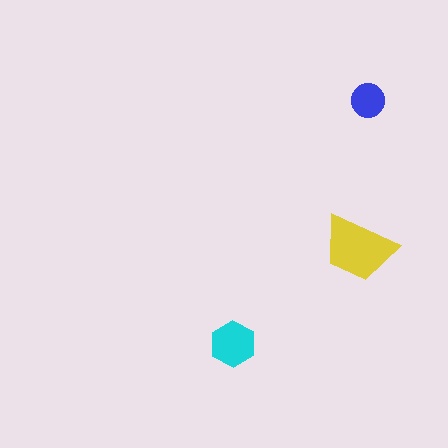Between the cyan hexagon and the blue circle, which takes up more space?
The cyan hexagon.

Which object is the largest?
The yellow trapezoid.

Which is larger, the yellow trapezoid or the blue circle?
The yellow trapezoid.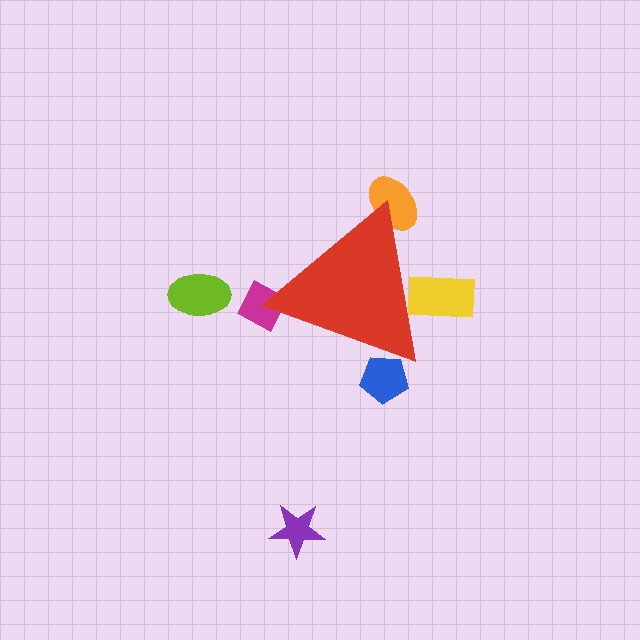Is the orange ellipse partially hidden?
Yes, the orange ellipse is partially hidden behind the red triangle.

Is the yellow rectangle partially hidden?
Yes, the yellow rectangle is partially hidden behind the red triangle.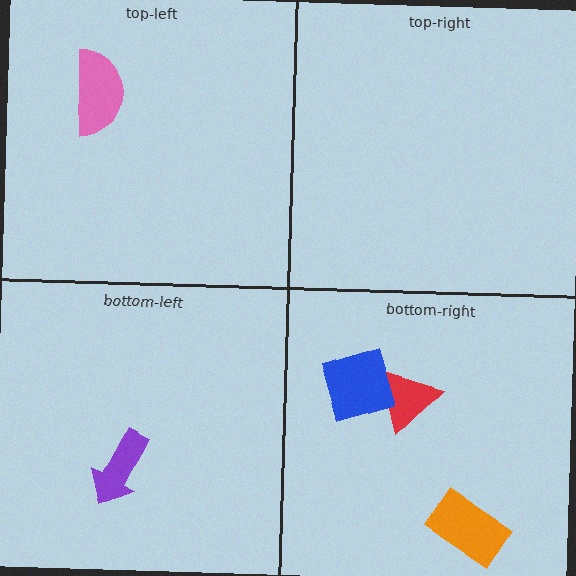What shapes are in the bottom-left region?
The purple arrow.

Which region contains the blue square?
The bottom-right region.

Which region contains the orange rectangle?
The bottom-right region.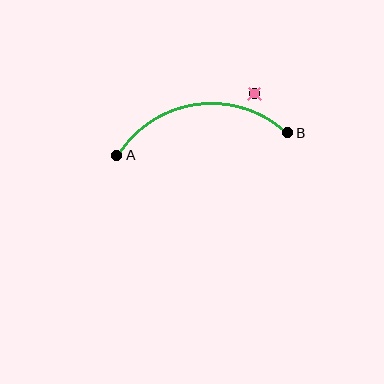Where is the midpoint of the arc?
The arc midpoint is the point on the curve farthest from the straight line joining A and B. It sits above that line.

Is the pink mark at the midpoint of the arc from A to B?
No — the pink mark does not lie on the arc at all. It sits slightly outside the curve.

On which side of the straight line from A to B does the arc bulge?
The arc bulges above the straight line connecting A and B.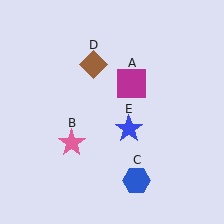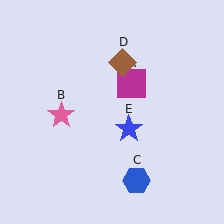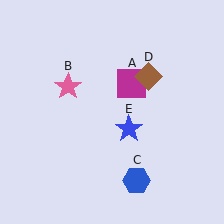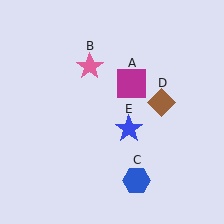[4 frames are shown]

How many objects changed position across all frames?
2 objects changed position: pink star (object B), brown diamond (object D).